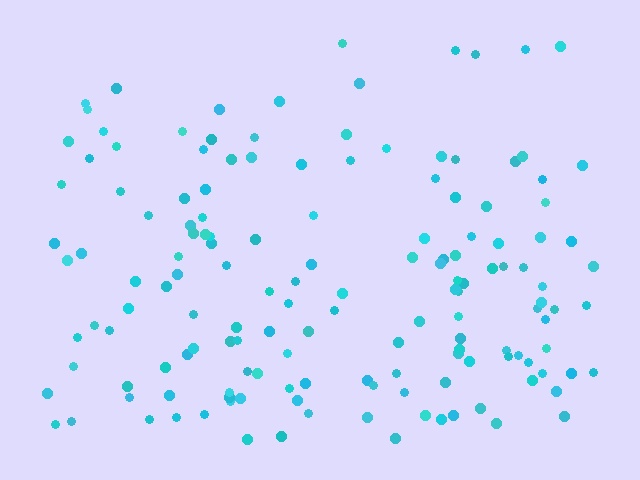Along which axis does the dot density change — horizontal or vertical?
Vertical.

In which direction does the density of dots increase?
From top to bottom, with the bottom side densest.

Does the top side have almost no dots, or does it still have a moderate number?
Still a moderate number, just noticeably fewer than the bottom.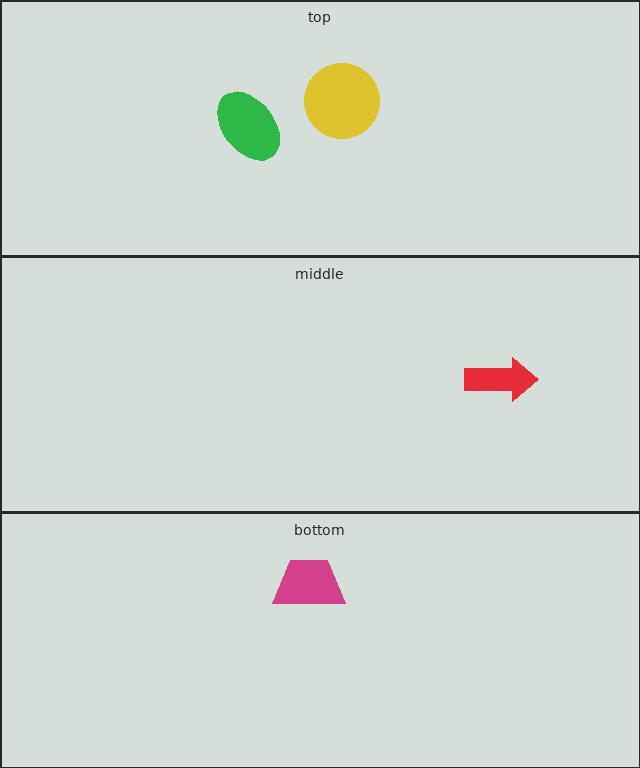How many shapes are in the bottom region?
1.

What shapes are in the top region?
The yellow circle, the green ellipse.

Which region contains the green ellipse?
The top region.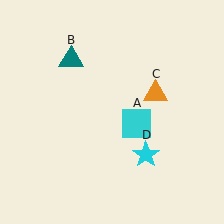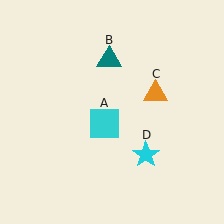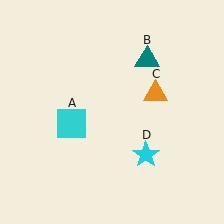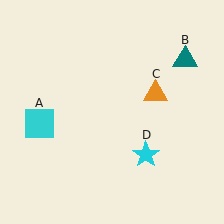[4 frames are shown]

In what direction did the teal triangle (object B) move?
The teal triangle (object B) moved right.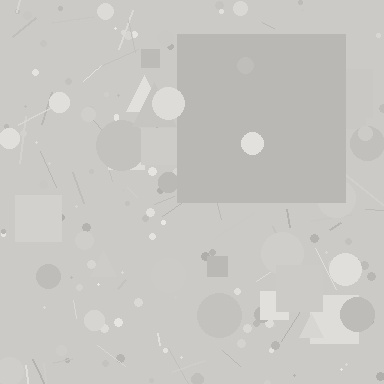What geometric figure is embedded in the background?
A square is embedded in the background.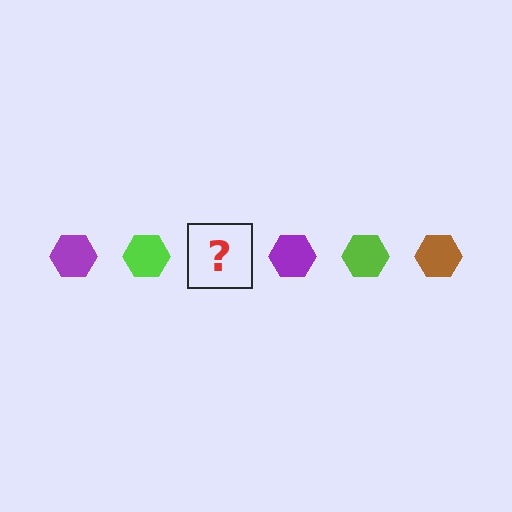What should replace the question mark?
The question mark should be replaced with a brown hexagon.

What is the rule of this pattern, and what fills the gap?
The rule is that the pattern cycles through purple, lime, brown hexagons. The gap should be filled with a brown hexagon.